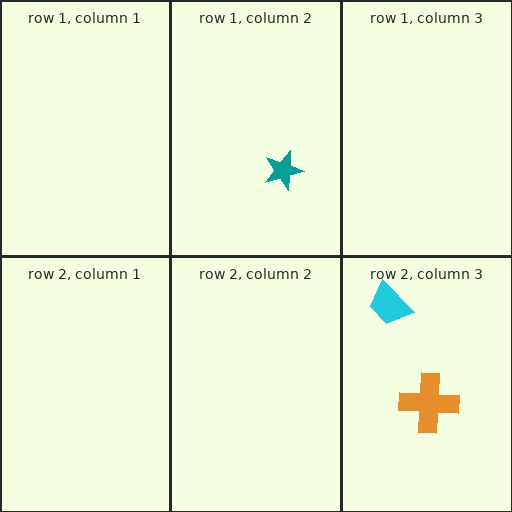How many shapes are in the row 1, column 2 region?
1.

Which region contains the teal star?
The row 1, column 2 region.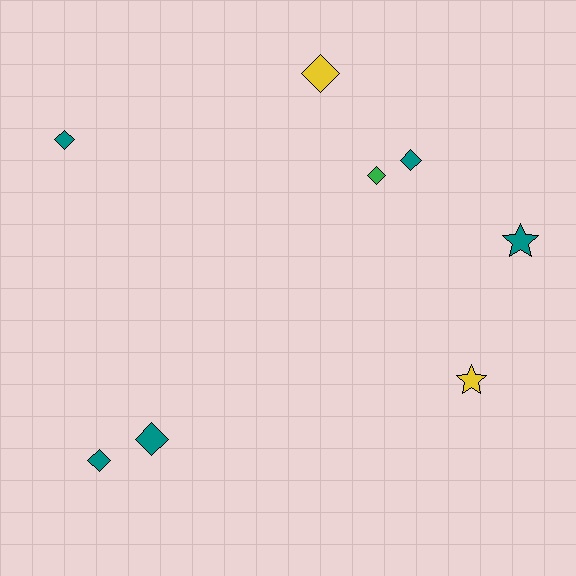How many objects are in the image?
There are 8 objects.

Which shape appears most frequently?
Diamond, with 6 objects.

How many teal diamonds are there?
There are 4 teal diamonds.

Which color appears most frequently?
Teal, with 5 objects.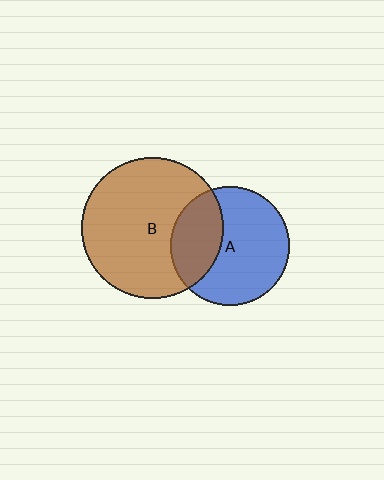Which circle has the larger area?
Circle B (brown).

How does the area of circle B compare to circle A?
Approximately 1.4 times.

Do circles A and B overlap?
Yes.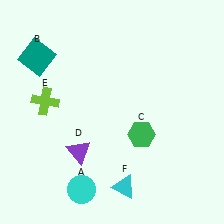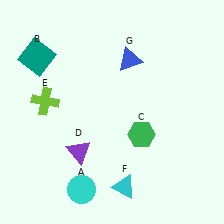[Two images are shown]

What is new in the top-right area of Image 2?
A blue triangle (G) was added in the top-right area of Image 2.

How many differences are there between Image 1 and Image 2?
There is 1 difference between the two images.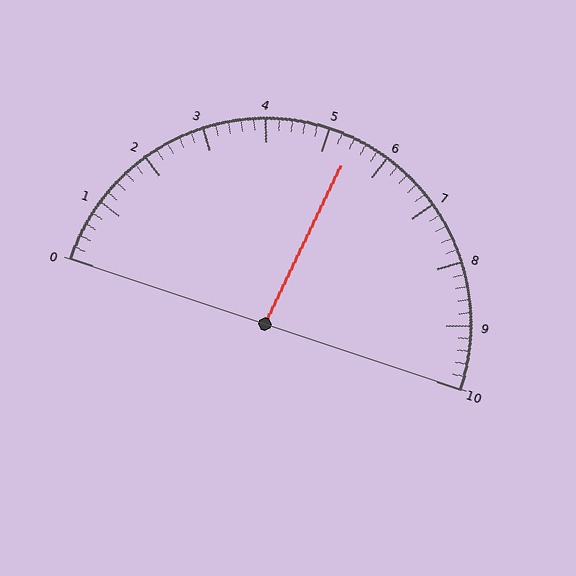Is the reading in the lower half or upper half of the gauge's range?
The reading is in the upper half of the range (0 to 10).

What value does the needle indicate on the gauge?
The needle indicates approximately 5.4.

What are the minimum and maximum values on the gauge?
The gauge ranges from 0 to 10.